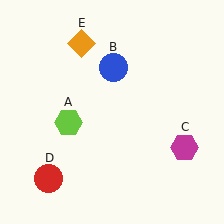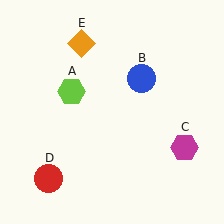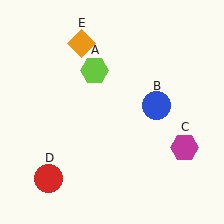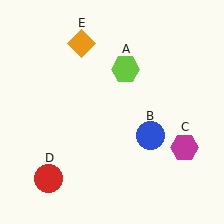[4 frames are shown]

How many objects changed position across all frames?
2 objects changed position: lime hexagon (object A), blue circle (object B).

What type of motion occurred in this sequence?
The lime hexagon (object A), blue circle (object B) rotated clockwise around the center of the scene.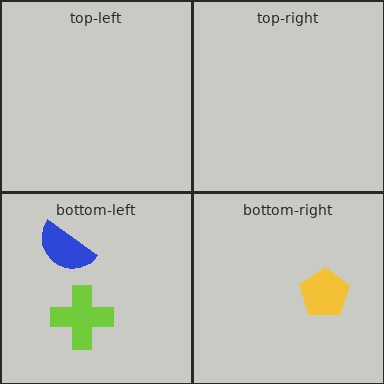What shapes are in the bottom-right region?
The yellow pentagon.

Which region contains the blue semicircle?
The bottom-left region.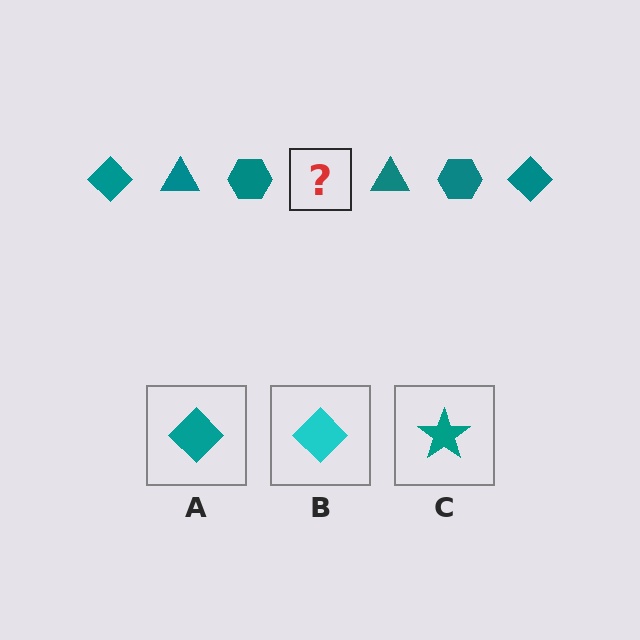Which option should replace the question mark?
Option A.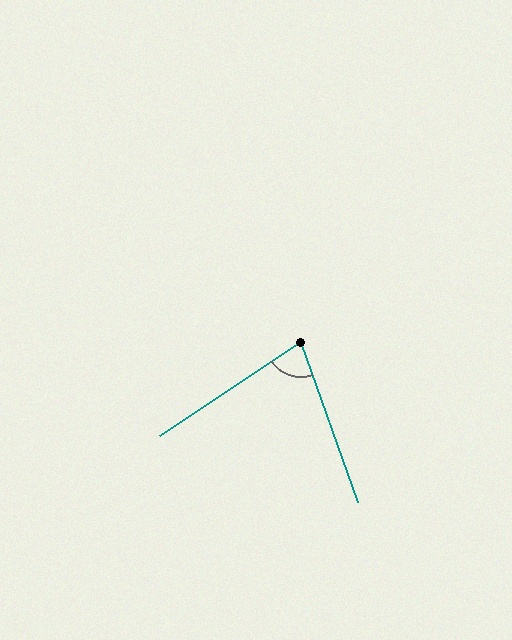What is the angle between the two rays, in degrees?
Approximately 76 degrees.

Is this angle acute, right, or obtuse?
It is acute.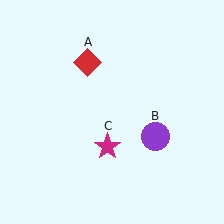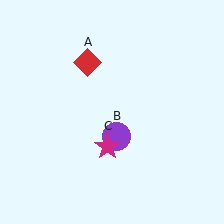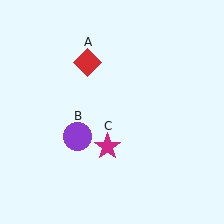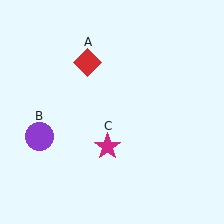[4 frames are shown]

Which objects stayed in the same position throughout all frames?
Red diamond (object A) and magenta star (object C) remained stationary.